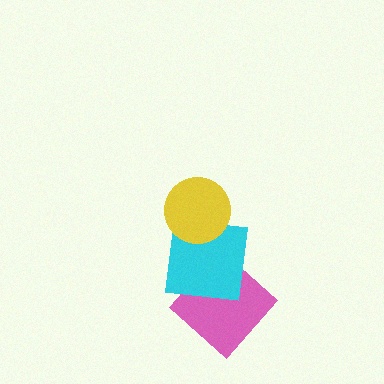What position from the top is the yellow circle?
The yellow circle is 1st from the top.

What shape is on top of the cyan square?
The yellow circle is on top of the cyan square.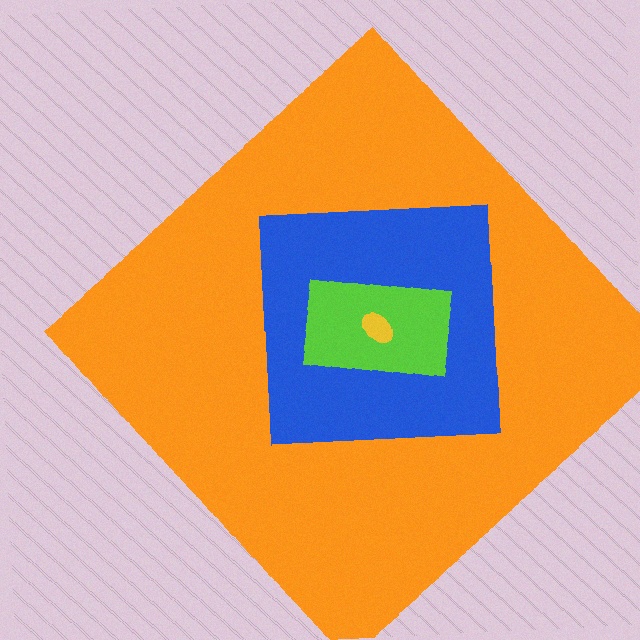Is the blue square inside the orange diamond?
Yes.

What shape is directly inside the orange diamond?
The blue square.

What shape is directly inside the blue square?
The lime rectangle.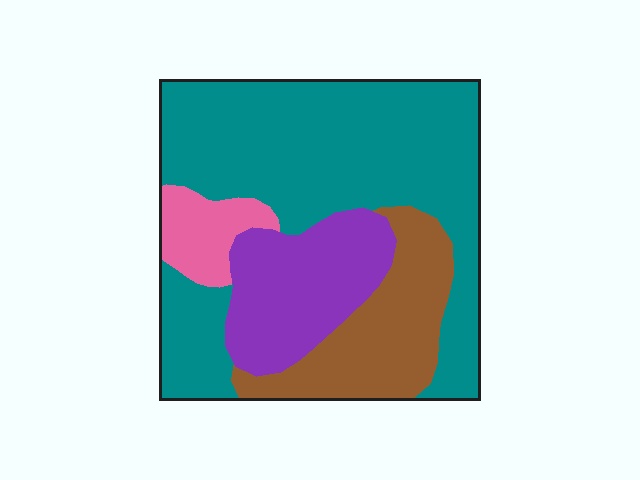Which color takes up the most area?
Teal, at roughly 55%.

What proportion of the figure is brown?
Brown takes up about one fifth (1/5) of the figure.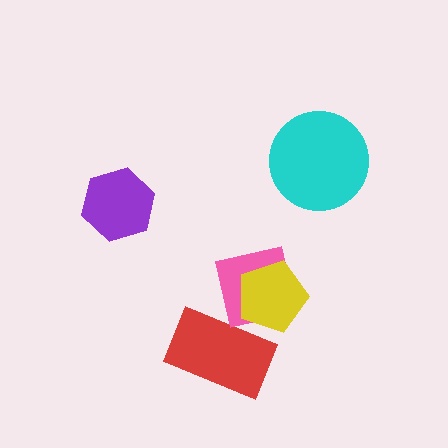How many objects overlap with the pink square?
2 objects overlap with the pink square.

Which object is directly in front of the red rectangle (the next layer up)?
The pink square is directly in front of the red rectangle.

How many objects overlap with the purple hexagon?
0 objects overlap with the purple hexagon.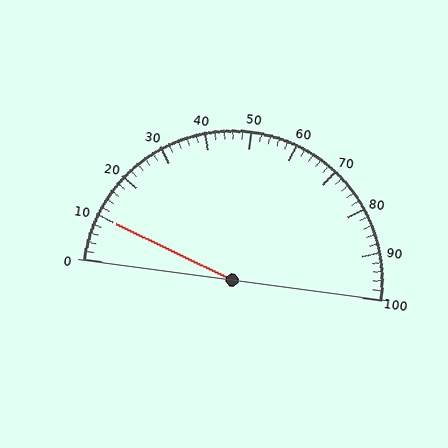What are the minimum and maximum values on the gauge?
The gauge ranges from 0 to 100.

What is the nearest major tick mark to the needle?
The nearest major tick mark is 10.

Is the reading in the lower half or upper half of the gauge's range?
The reading is in the lower half of the range (0 to 100).